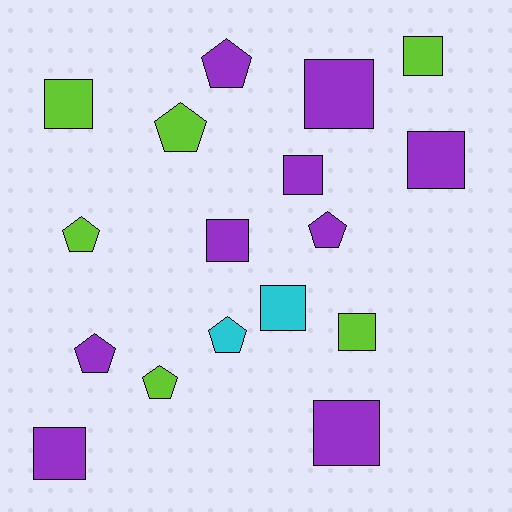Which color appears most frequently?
Purple, with 9 objects.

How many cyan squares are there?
There is 1 cyan square.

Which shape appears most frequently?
Square, with 10 objects.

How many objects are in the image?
There are 17 objects.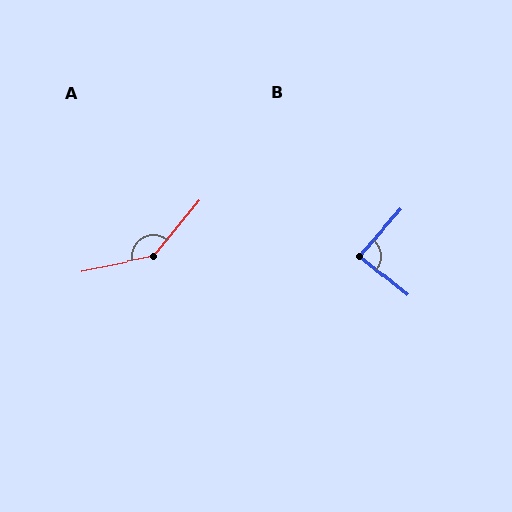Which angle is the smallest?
B, at approximately 87 degrees.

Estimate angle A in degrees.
Approximately 140 degrees.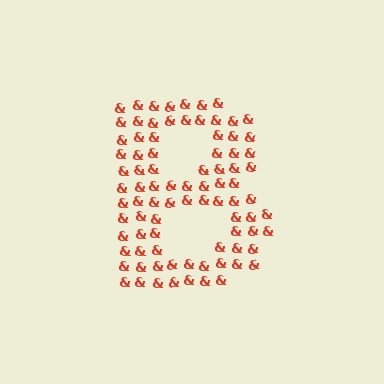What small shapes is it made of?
It is made of small ampersands.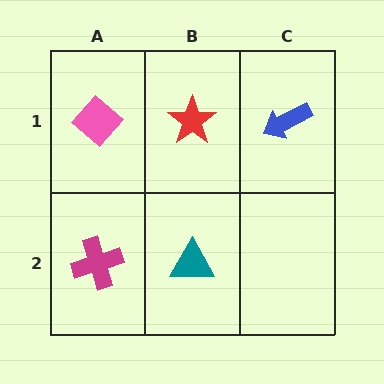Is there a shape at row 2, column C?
No, that cell is empty.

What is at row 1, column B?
A red star.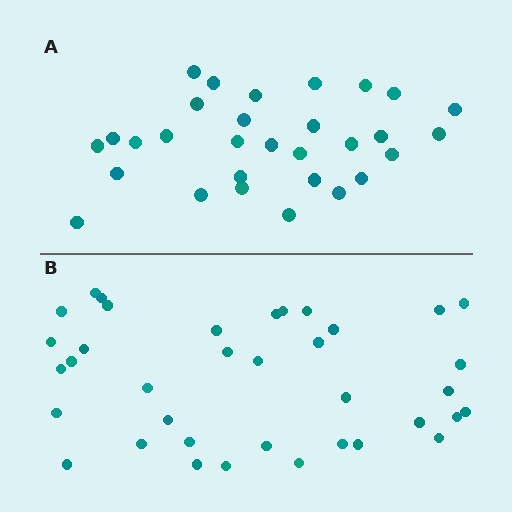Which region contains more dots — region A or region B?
Region B (the bottom region) has more dots.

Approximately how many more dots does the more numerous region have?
Region B has roughly 8 or so more dots than region A.